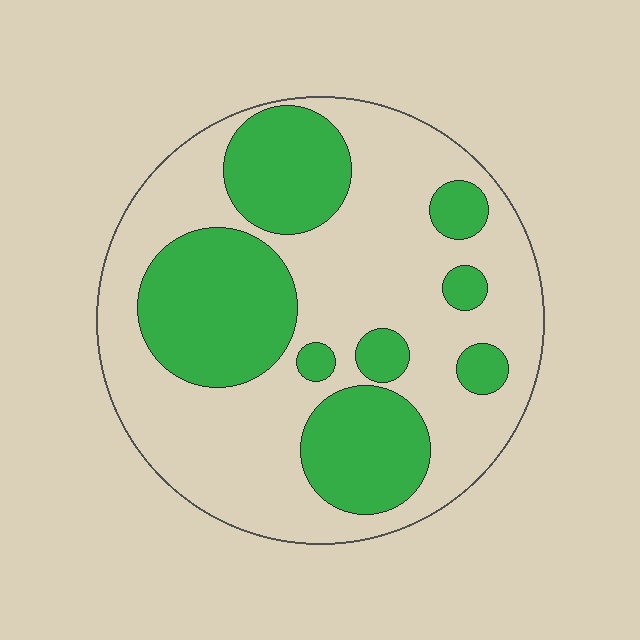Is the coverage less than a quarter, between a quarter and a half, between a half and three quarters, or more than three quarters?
Between a quarter and a half.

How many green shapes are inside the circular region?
8.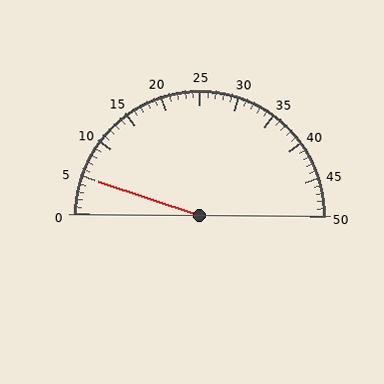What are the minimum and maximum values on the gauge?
The gauge ranges from 0 to 50.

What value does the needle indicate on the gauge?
The needle indicates approximately 5.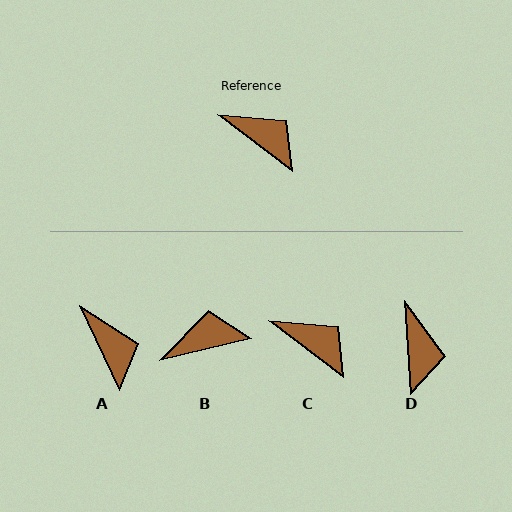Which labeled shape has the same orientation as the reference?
C.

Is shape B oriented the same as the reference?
No, it is off by about 51 degrees.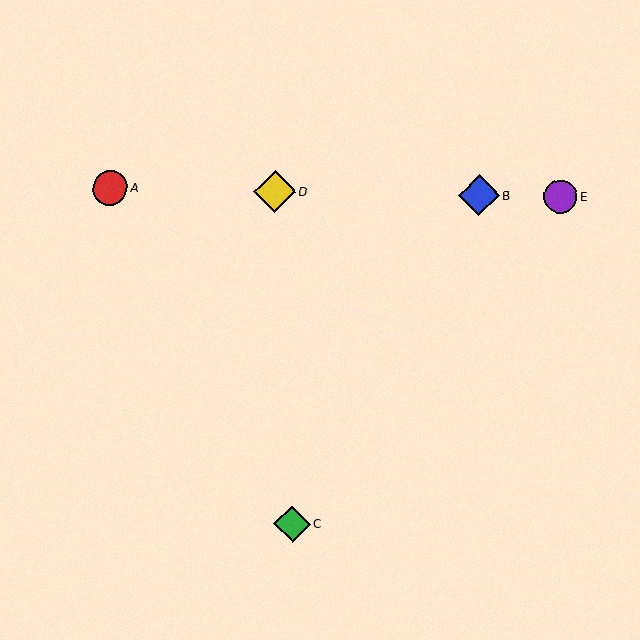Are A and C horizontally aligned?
No, A is at y≈188 and C is at y≈524.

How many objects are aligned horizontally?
4 objects (A, B, D, E) are aligned horizontally.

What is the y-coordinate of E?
Object E is at y≈197.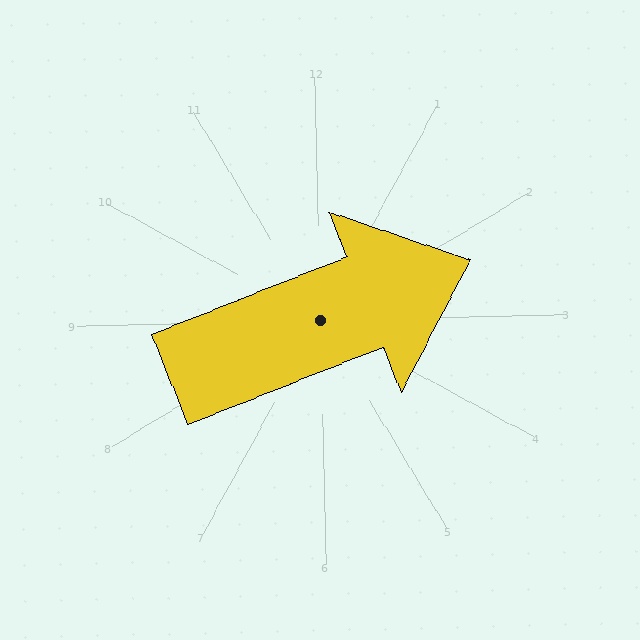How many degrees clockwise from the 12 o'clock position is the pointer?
Approximately 70 degrees.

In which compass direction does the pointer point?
East.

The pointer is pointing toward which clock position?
Roughly 2 o'clock.